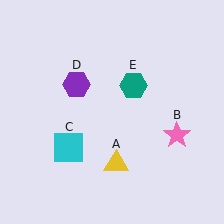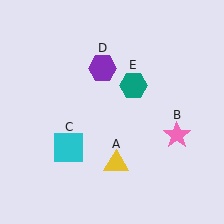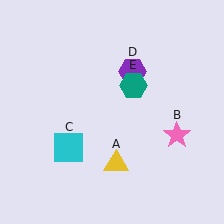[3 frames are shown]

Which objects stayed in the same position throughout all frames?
Yellow triangle (object A) and pink star (object B) and cyan square (object C) and teal hexagon (object E) remained stationary.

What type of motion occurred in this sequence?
The purple hexagon (object D) rotated clockwise around the center of the scene.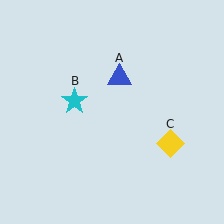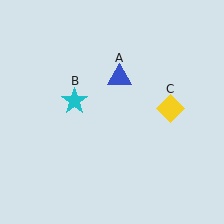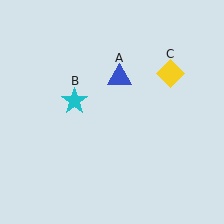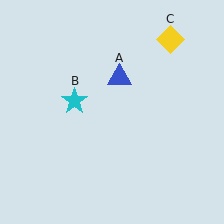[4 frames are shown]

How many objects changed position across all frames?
1 object changed position: yellow diamond (object C).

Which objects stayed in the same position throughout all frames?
Blue triangle (object A) and cyan star (object B) remained stationary.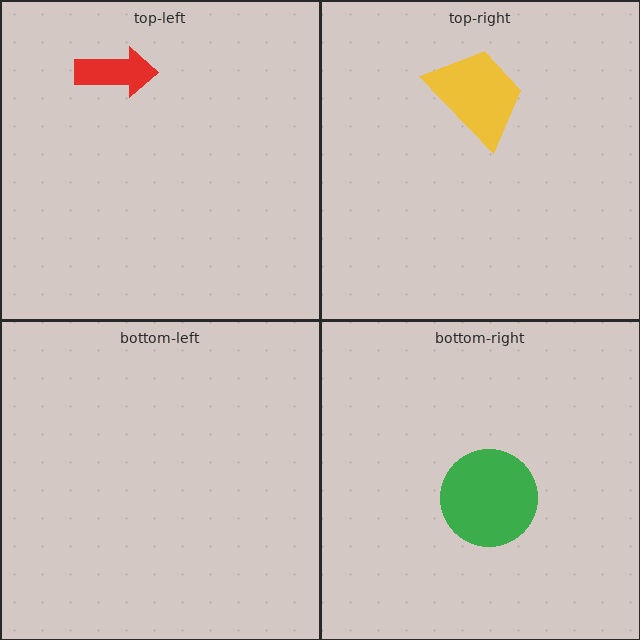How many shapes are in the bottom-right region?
1.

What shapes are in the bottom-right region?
The green circle.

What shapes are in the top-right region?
The yellow trapezoid.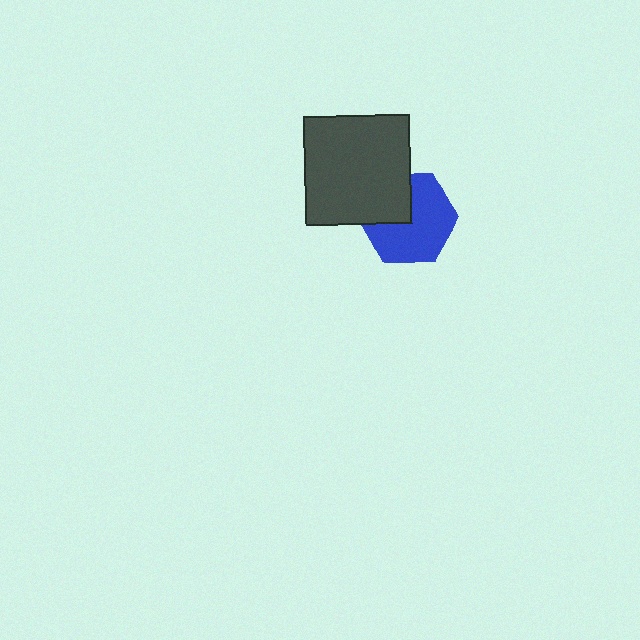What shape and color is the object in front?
The object in front is a dark gray rectangle.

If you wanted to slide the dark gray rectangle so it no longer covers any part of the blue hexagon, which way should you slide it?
Slide it toward the upper-left — that is the most direct way to separate the two shapes.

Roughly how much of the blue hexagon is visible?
Most of it is visible (roughly 68%).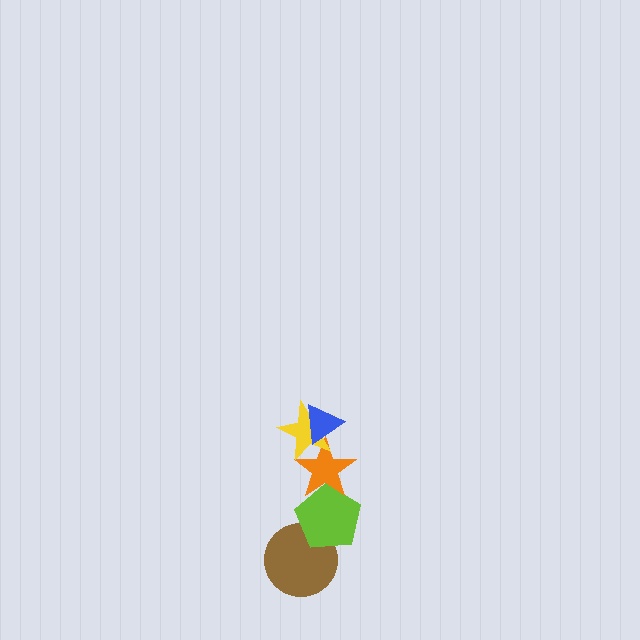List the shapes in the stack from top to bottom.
From top to bottom: the blue triangle, the yellow star, the orange star, the lime pentagon, the brown circle.